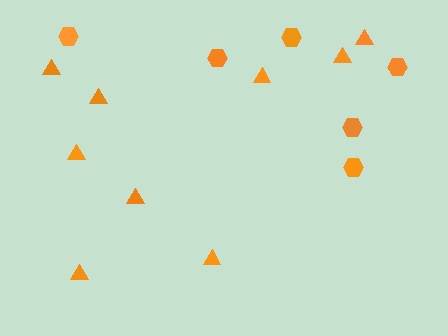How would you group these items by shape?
There are 2 groups: one group of triangles (9) and one group of hexagons (6).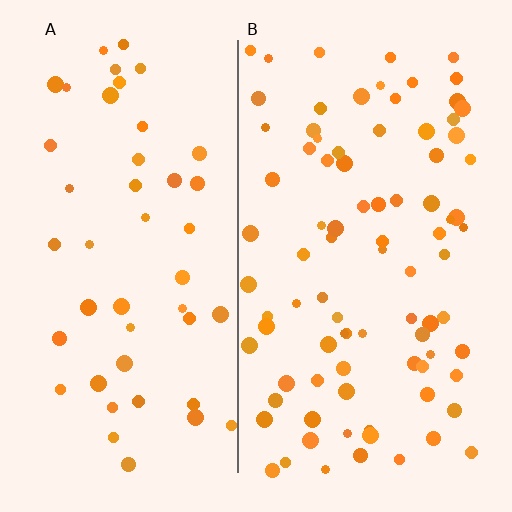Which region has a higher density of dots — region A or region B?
B (the right).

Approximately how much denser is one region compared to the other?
Approximately 1.9× — region B over region A.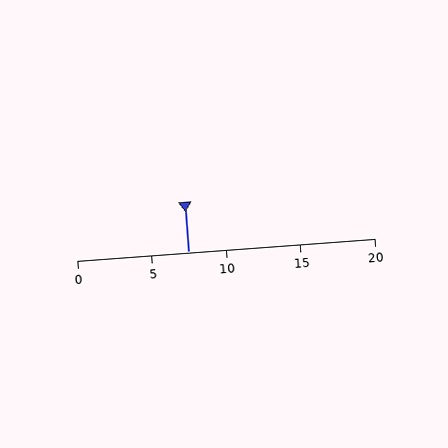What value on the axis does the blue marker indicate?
The marker indicates approximately 7.5.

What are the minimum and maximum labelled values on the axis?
The axis runs from 0 to 20.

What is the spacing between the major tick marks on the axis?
The major ticks are spaced 5 apart.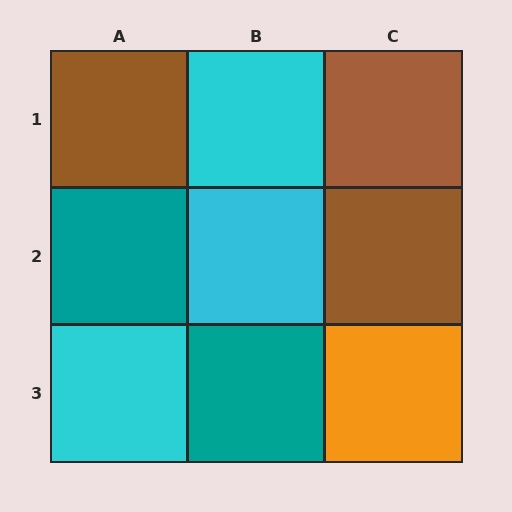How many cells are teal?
2 cells are teal.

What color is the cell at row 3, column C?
Orange.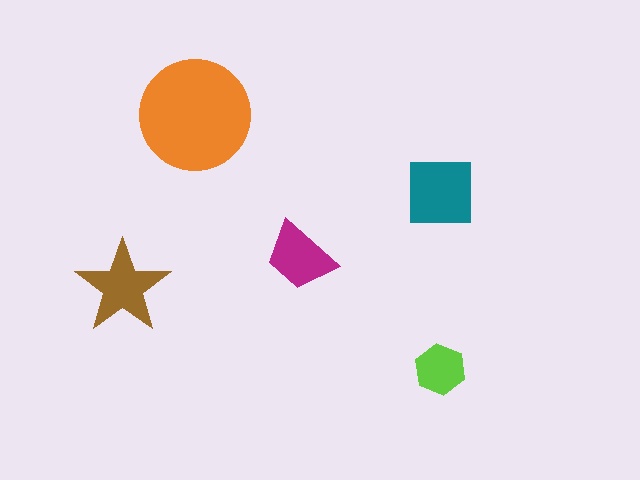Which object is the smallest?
The lime hexagon.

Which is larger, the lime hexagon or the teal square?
The teal square.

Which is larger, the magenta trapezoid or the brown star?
The brown star.